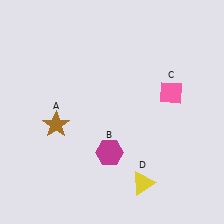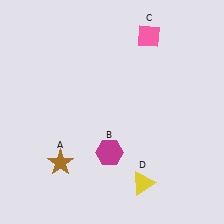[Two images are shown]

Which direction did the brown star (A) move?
The brown star (A) moved down.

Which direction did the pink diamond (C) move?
The pink diamond (C) moved up.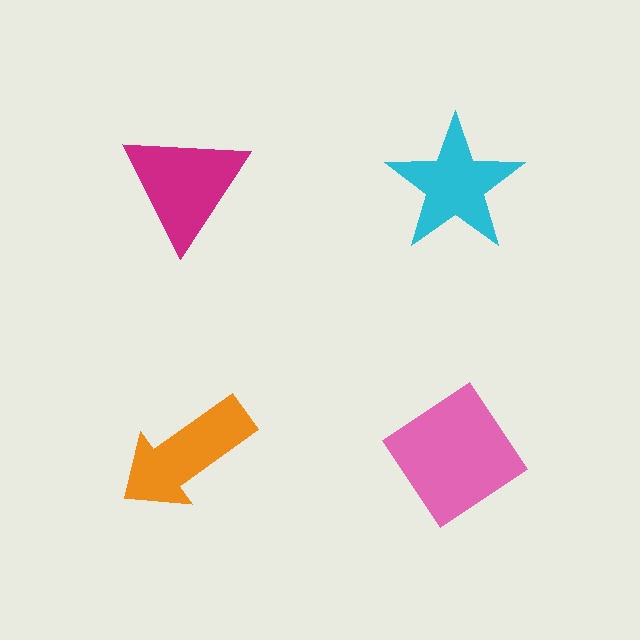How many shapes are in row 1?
2 shapes.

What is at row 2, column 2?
A pink diamond.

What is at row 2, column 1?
An orange arrow.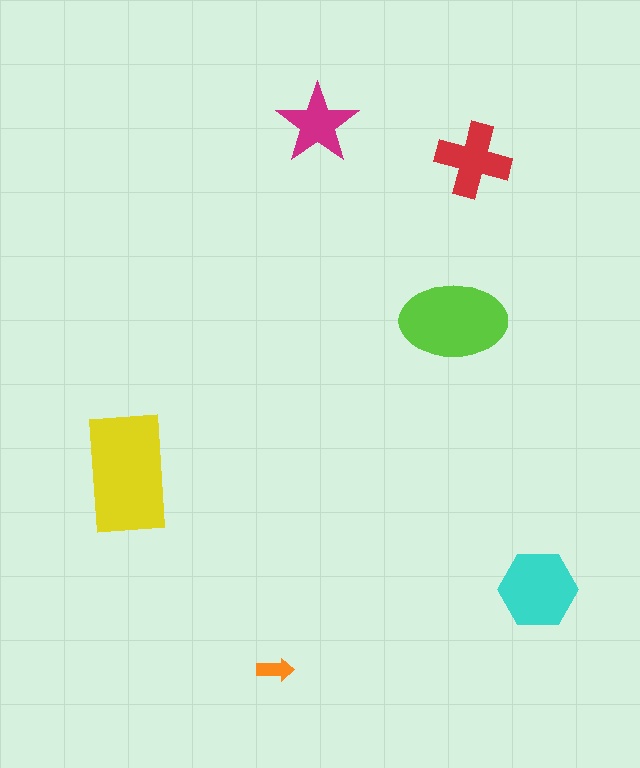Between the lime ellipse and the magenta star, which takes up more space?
The lime ellipse.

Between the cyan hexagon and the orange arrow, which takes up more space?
The cyan hexagon.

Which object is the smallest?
The orange arrow.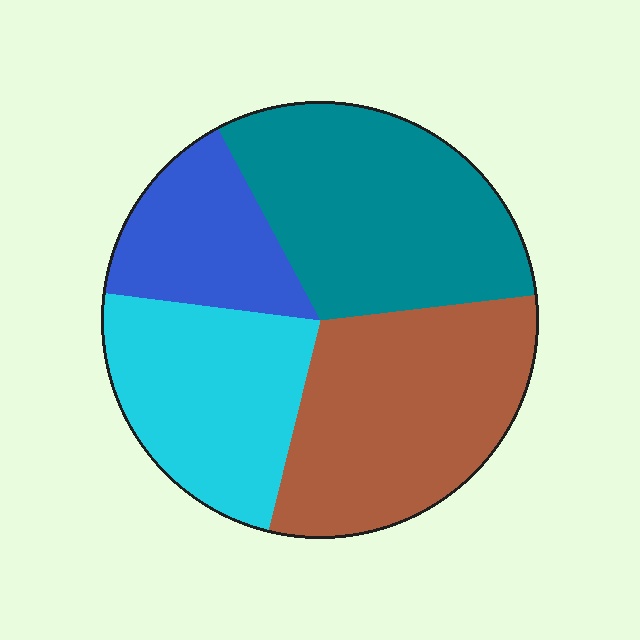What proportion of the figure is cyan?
Cyan takes up about one quarter (1/4) of the figure.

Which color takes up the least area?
Blue, at roughly 15%.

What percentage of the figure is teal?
Teal takes up between a quarter and a half of the figure.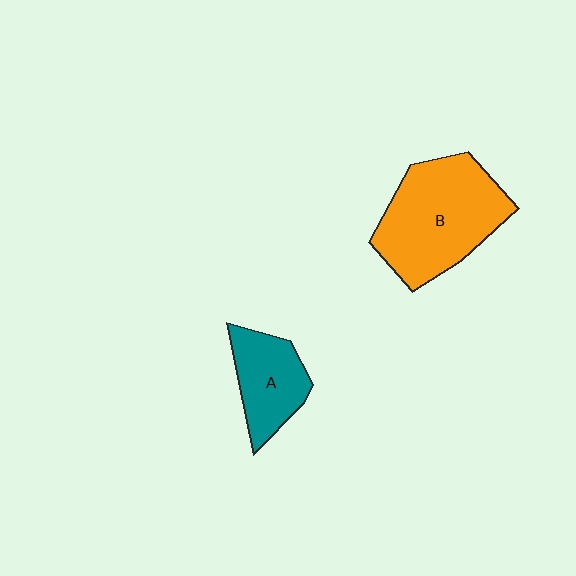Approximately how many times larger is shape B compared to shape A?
Approximately 1.9 times.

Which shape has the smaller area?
Shape A (teal).